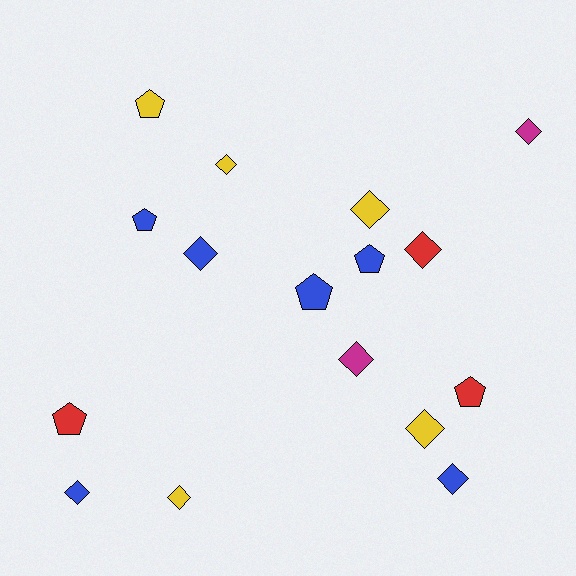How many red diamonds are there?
There is 1 red diamond.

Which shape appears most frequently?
Diamond, with 10 objects.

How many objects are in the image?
There are 16 objects.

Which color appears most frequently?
Blue, with 6 objects.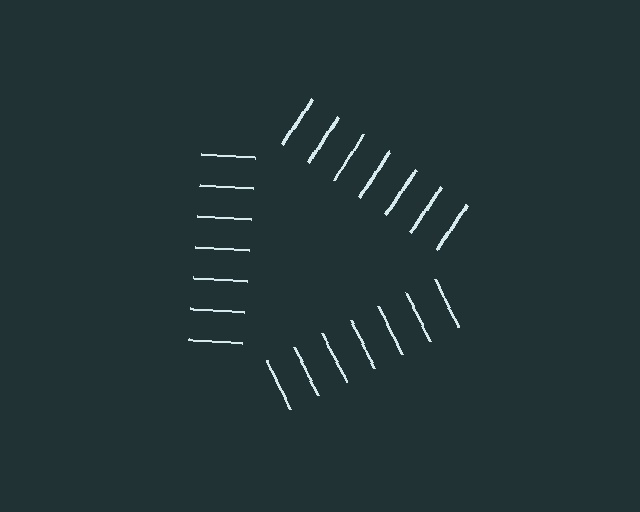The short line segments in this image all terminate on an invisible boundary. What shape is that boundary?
An illusory triangle — the line segments terminate on its edges but no continuous stroke is drawn.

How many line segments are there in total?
21 — 7 along each of the 3 edges.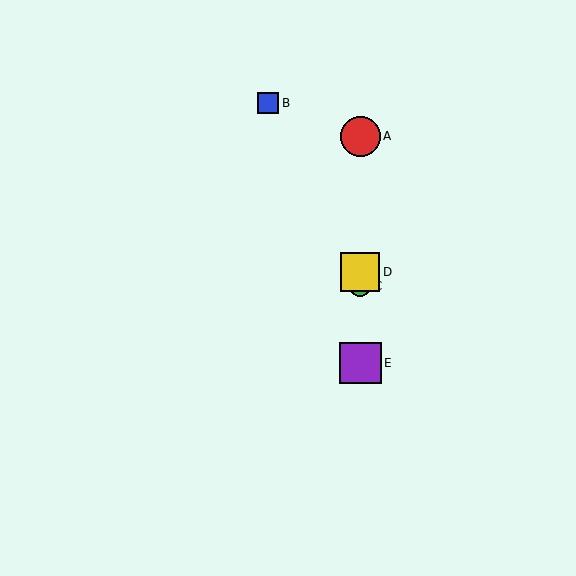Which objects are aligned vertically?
Objects A, C, D, E are aligned vertically.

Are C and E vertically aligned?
Yes, both are at x≈360.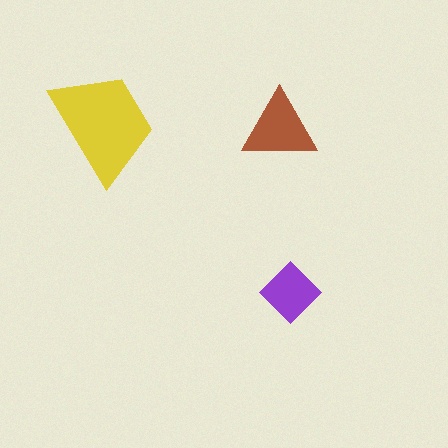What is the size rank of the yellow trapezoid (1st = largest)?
1st.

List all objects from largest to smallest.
The yellow trapezoid, the brown triangle, the purple diamond.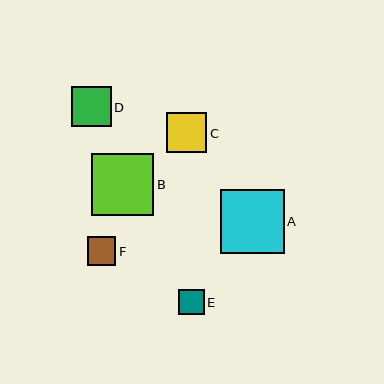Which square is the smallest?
Square E is the smallest with a size of approximately 25 pixels.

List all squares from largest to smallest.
From largest to smallest: A, B, C, D, F, E.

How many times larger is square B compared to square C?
Square B is approximately 1.5 times the size of square C.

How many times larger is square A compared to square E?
Square A is approximately 2.5 times the size of square E.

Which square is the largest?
Square A is the largest with a size of approximately 64 pixels.